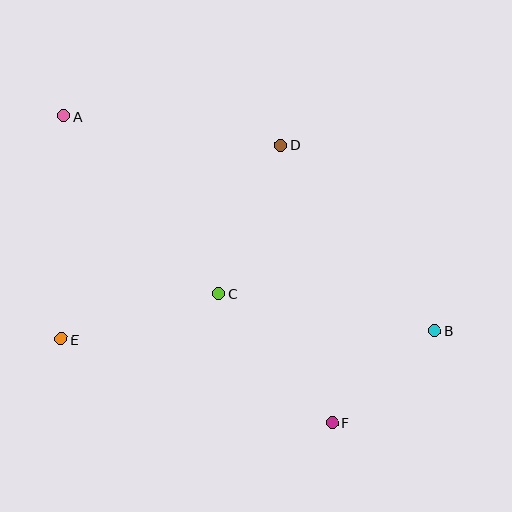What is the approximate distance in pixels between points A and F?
The distance between A and F is approximately 407 pixels.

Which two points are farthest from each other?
Points A and B are farthest from each other.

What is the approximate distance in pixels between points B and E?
The distance between B and E is approximately 373 pixels.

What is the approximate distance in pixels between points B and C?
The distance between B and C is approximately 219 pixels.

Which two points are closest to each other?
Points B and F are closest to each other.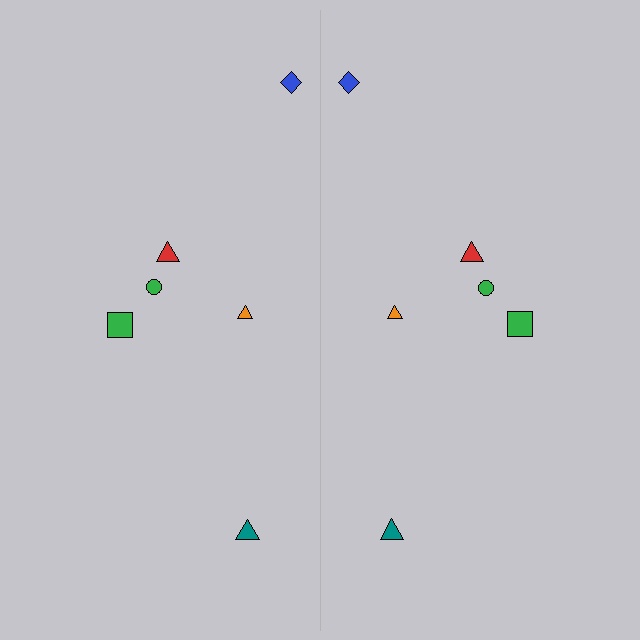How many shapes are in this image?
There are 12 shapes in this image.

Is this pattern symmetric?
Yes, this pattern has bilateral (reflection) symmetry.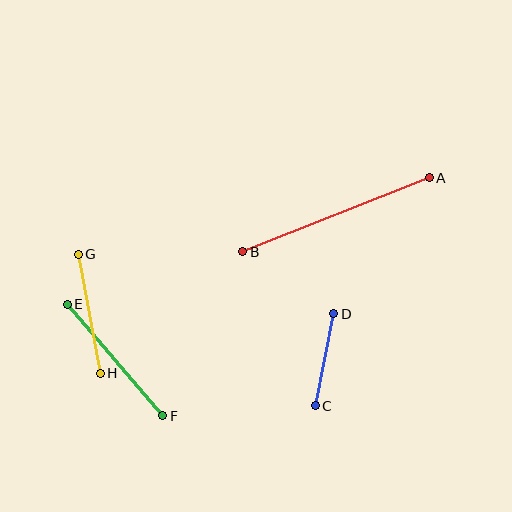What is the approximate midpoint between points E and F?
The midpoint is at approximately (115, 360) pixels.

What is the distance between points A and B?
The distance is approximately 201 pixels.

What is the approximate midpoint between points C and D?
The midpoint is at approximately (325, 360) pixels.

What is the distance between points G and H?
The distance is approximately 121 pixels.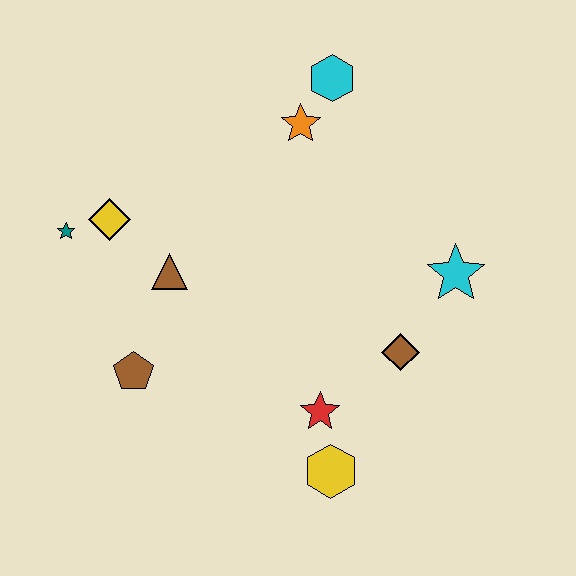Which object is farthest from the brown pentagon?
The cyan hexagon is farthest from the brown pentagon.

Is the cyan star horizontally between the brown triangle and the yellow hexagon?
No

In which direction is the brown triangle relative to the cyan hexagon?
The brown triangle is below the cyan hexagon.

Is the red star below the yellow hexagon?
No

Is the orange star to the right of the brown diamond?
No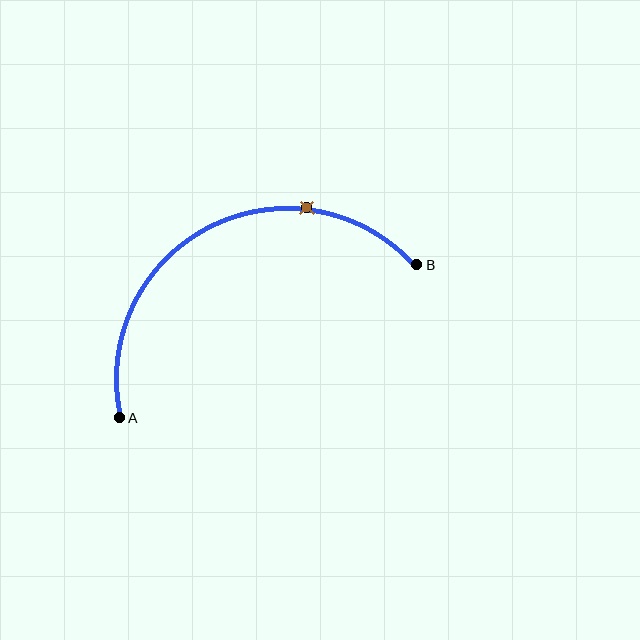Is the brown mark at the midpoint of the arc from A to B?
No. The brown mark lies on the arc but is closer to endpoint B. The arc midpoint would be at the point on the curve equidistant along the arc from both A and B.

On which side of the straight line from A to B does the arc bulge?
The arc bulges above the straight line connecting A and B.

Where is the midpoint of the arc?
The arc midpoint is the point on the curve farthest from the straight line joining A and B. It sits above that line.